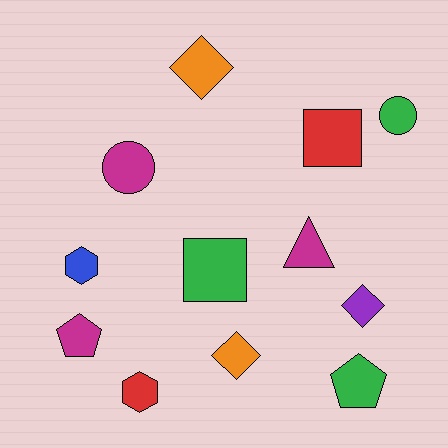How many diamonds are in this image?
There are 3 diamonds.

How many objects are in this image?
There are 12 objects.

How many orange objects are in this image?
There are 2 orange objects.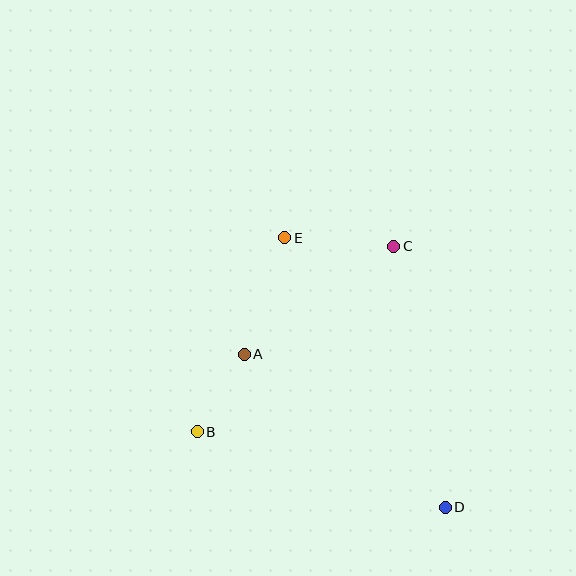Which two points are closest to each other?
Points A and B are closest to each other.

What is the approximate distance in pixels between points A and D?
The distance between A and D is approximately 253 pixels.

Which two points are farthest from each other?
Points D and E are farthest from each other.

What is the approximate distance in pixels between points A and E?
The distance between A and E is approximately 124 pixels.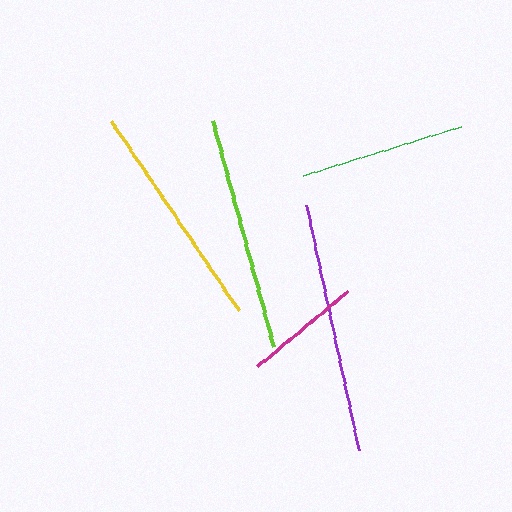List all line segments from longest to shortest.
From longest to shortest: purple, lime, yellow, green, magenta.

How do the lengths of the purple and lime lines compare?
The purple and lime lines are approximately the same length.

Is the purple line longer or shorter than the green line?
The purple line is longer than the green line.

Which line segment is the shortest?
The magenta line is the shortest at approximately 118 pixels.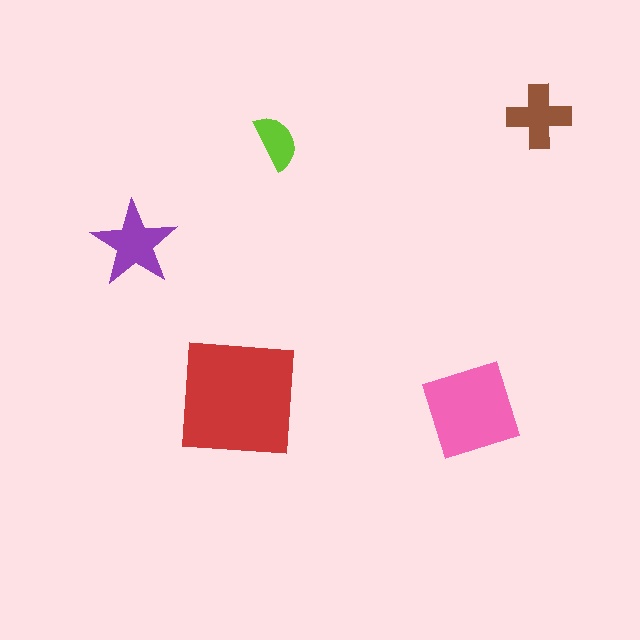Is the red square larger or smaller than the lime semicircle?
Larger.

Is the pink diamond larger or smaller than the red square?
Smaller.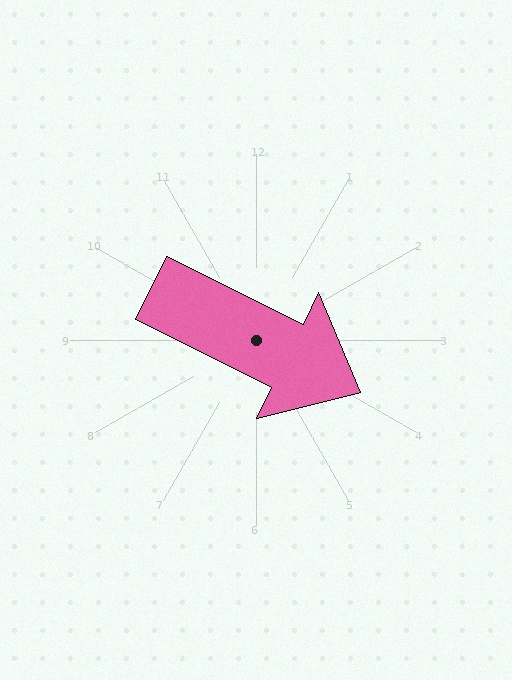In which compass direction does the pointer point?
Southeast.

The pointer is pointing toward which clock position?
Roughly 4 o'clock.